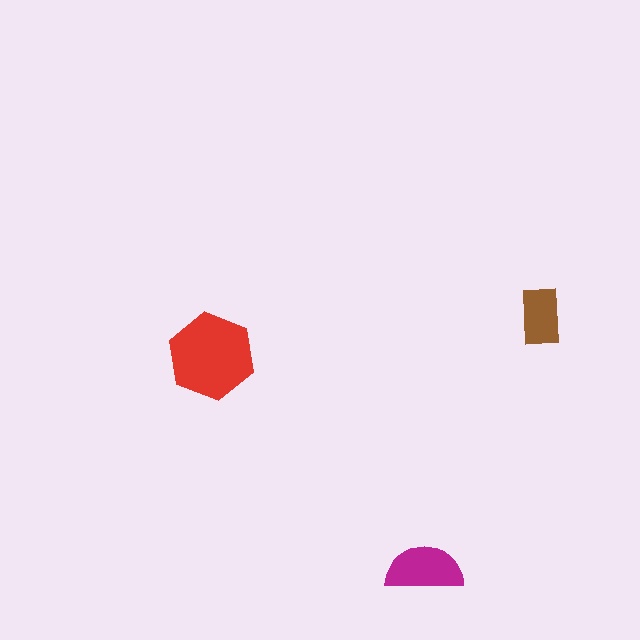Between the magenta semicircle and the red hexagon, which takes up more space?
The red hexagon.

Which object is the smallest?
The brown rectangle.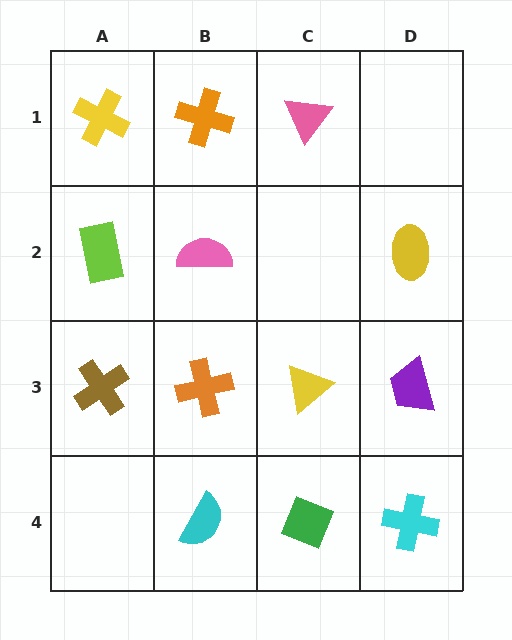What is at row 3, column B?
An orange cross.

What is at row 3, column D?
A purple trapezoid.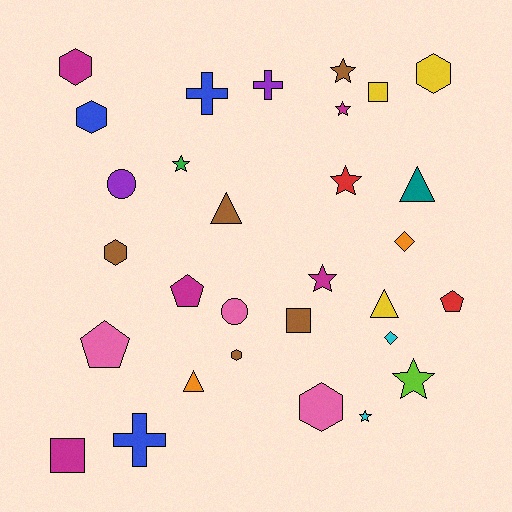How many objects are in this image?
There are 30 objects.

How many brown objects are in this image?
There are 5 brown objects.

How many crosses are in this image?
There are 3 crosses.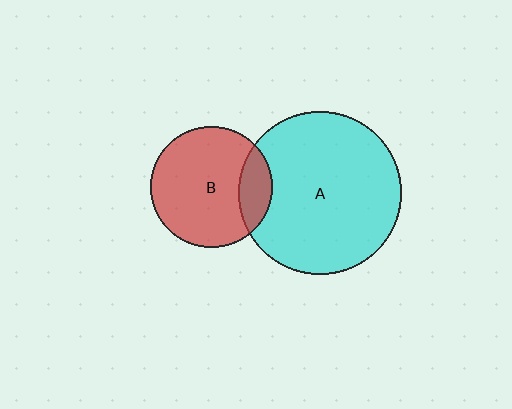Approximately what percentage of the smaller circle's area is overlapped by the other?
Approximately 20%.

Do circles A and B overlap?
Yes.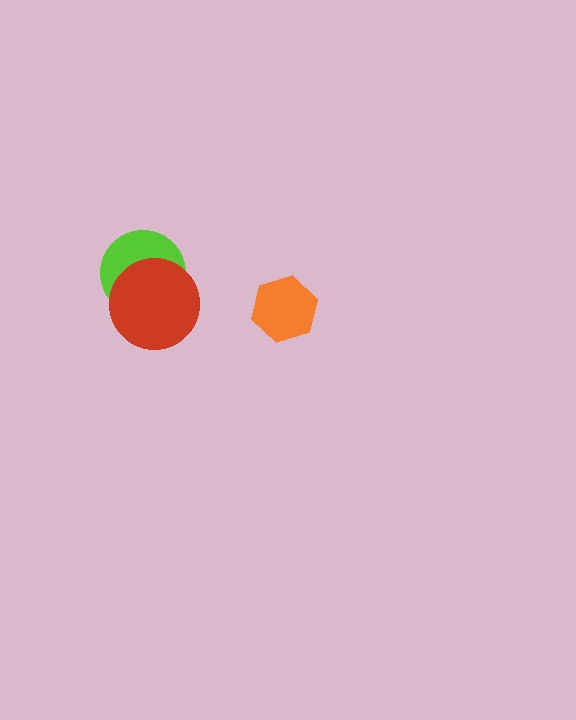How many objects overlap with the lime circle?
1 object overlaps with the lime circle.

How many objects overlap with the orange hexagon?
0 objects overlap with the orange hexagon.